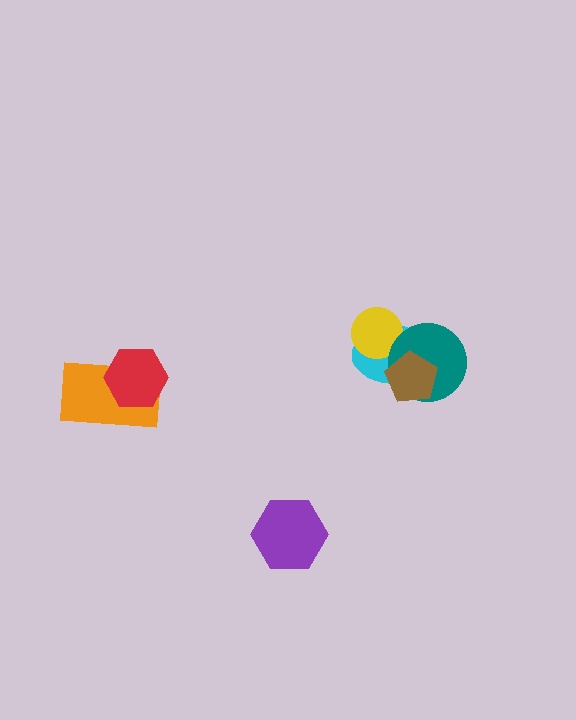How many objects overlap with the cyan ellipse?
3 objects overlap with the cyan ellipse.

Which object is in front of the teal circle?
The brown pentagon is in front of the teal circle.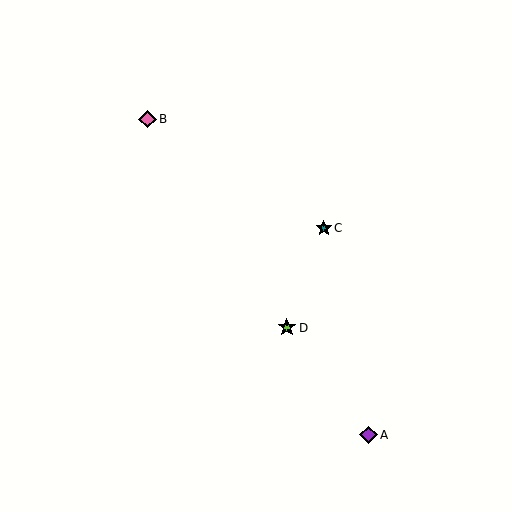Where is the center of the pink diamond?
The center of the pink diamond is at (148, 119).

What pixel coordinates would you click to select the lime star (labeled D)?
Click at (287, 328) to select the lime star D.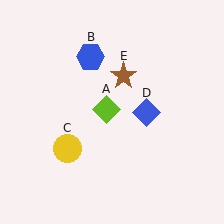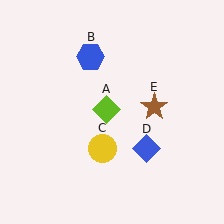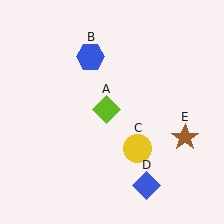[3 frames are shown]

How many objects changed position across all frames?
3 objects changed position: yellow circle (object C), blue diamond (object D), brown star (object E).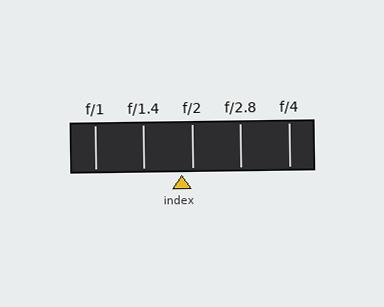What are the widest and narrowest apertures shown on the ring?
The widest aperture shown is f/1 and the narrowest is f/4.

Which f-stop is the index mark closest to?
The index mark is closest to f/2.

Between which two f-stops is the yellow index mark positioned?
The index mark is between f/1.4 and f/2.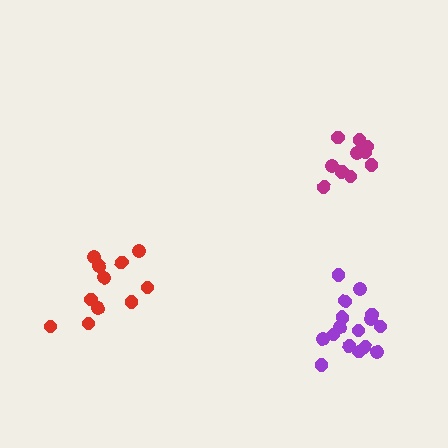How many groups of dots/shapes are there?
There are 3 groups.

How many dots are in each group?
Group 1: 11 dots, Group 2: 11 dots, Group 3: 16 dots (38 total).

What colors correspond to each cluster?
The clusters are colored: red, magenta, purple.